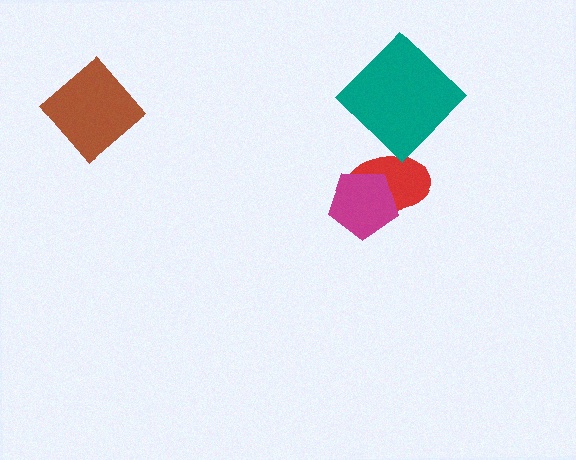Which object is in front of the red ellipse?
The magenta pentagon is in front of the red ellipse.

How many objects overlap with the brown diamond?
0 objects overlap with the brown diamond.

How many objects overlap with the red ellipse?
1 object overlaps with the red ellipse.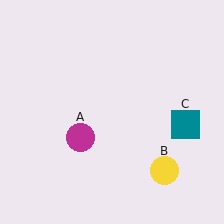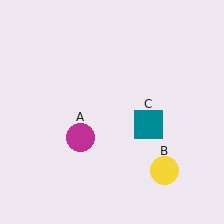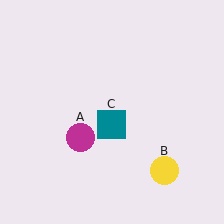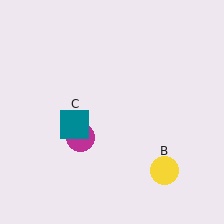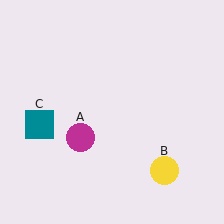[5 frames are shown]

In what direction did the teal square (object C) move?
The teal square (object C) moved left.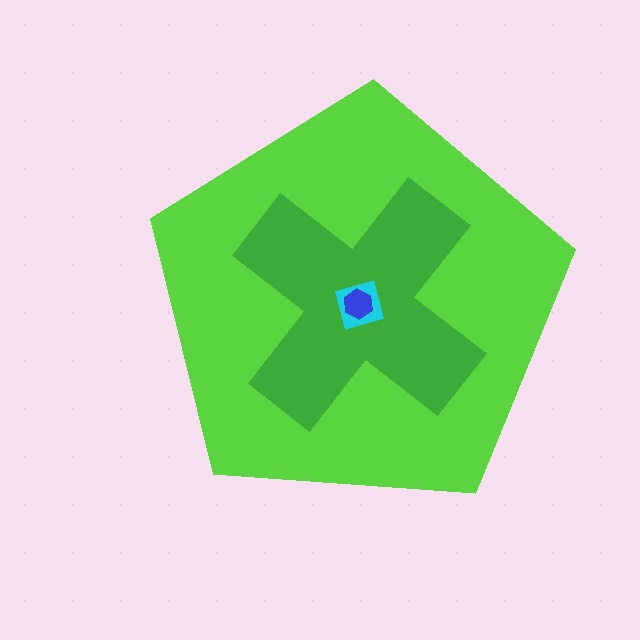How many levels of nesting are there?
4.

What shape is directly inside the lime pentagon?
The green cross.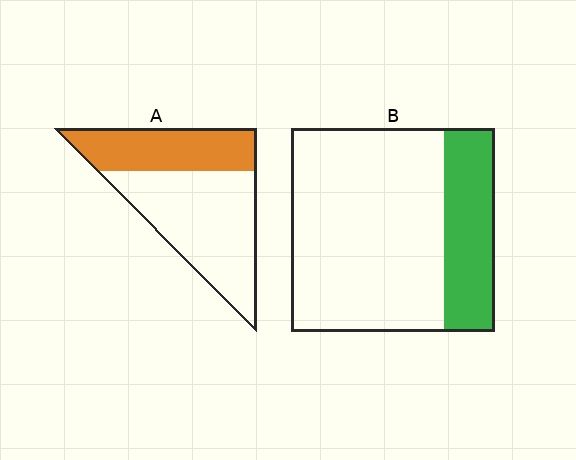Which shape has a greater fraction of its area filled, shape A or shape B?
Shape A.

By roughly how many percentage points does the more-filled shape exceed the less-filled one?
By roughly 15 percentage points (A over B).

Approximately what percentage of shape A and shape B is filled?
A is approximately 40% and B is approximately 25%.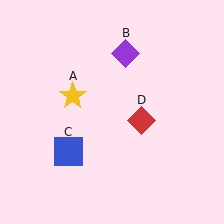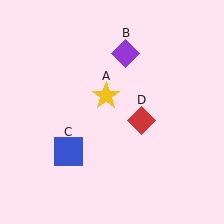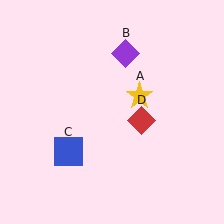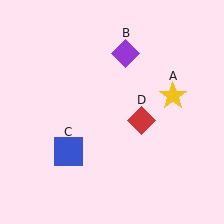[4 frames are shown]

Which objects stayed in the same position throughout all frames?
Purple diamond (object B) and blue square (object C) and red diamond (object D) remained stationary.